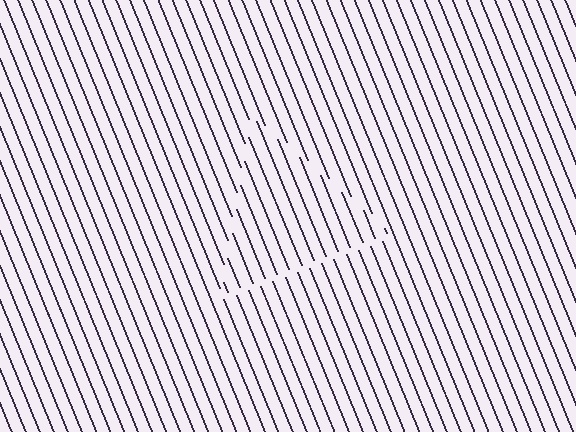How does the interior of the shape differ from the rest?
The interior of the shape contains the same grating, shifted by half a period — the contour is defined by the phase discontinuity where line-ends from the inner and outer gratings abut.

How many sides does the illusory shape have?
3 sides — the line-ends trace a triangle.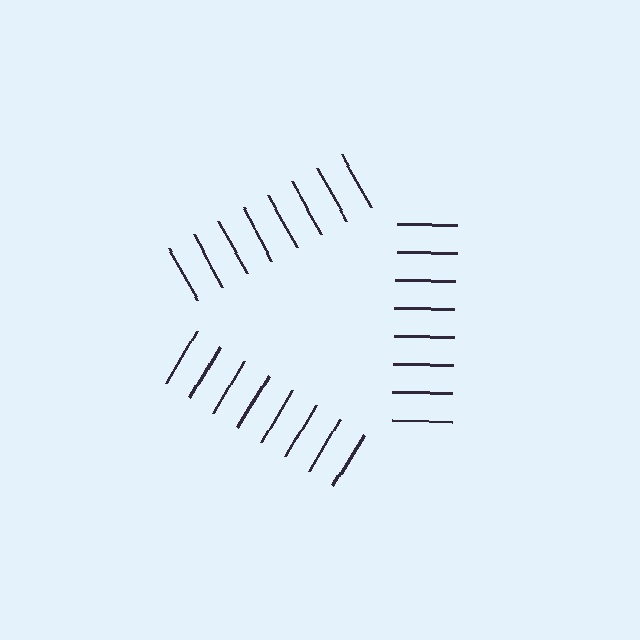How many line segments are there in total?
24 — 8 along each of the 3 edges.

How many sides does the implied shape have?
3 sides — the line-ends trace a triangle.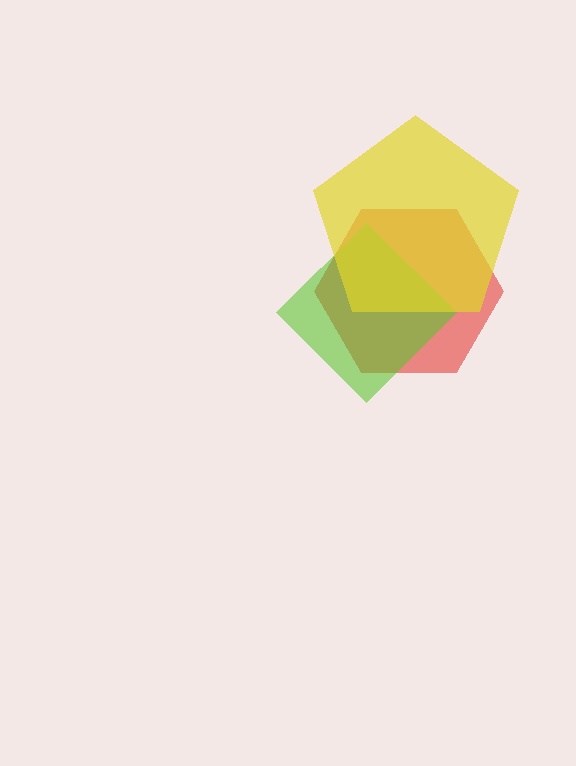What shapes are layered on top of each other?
The layered shapes are: a red hexagon, a lime diamond, a yellow pentagon.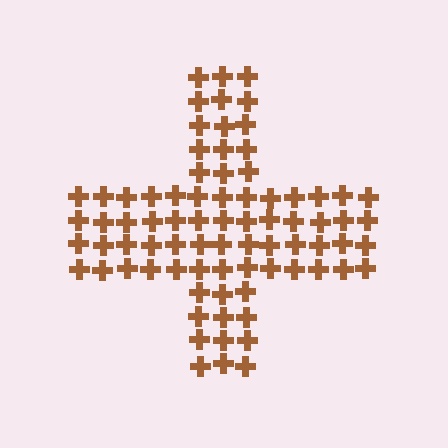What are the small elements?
The small elements are crosses.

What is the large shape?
The large shape is a cross.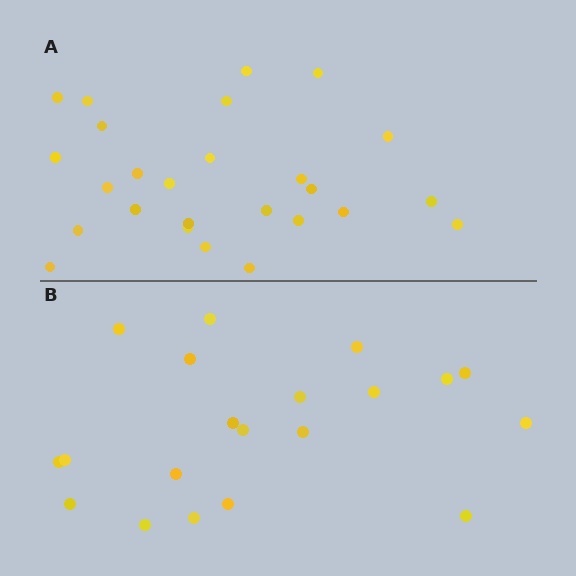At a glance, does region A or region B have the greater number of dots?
Region A (the top region) has more dots.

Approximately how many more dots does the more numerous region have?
Region A has about 6 more dots than region B.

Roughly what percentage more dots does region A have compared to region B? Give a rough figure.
About 30% more.